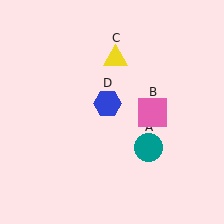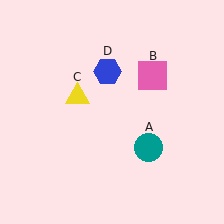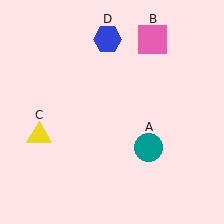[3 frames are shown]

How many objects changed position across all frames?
3 objects changed position: pink square (object B), yellow triangle (object C), blue hexagon (object D).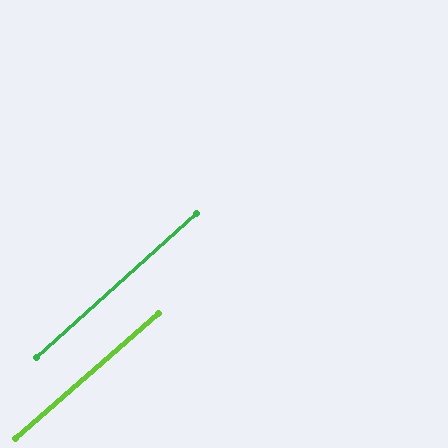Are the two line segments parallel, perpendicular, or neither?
Parallel — their directions differ by only 0.8°.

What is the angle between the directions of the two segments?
Approximately 1 degree.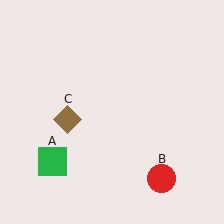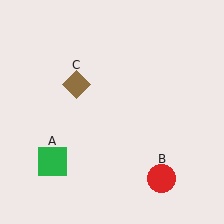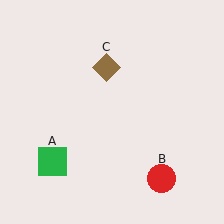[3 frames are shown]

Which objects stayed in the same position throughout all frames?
Green square (object A) and red circle (object B) remained stationary.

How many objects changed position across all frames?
1 object changed position: brown diamond (object C).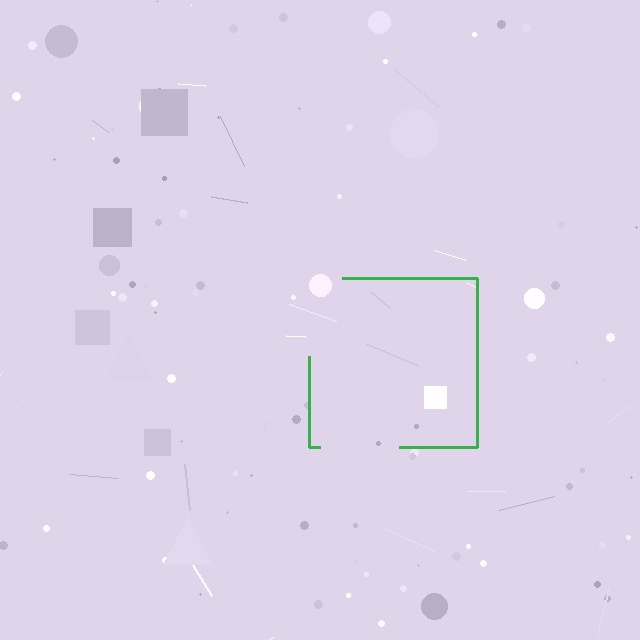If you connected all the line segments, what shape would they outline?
They would outline a square.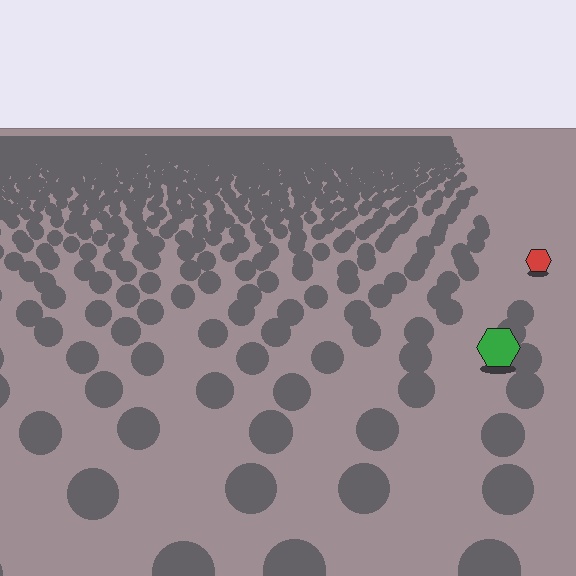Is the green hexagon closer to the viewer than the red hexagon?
Yes. The green hexagon is closer — you can tell from the texture gradient: the ground texture is coarser near it.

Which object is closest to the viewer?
The green hexagon is closest. The texture marks near it are larger and more spread out.